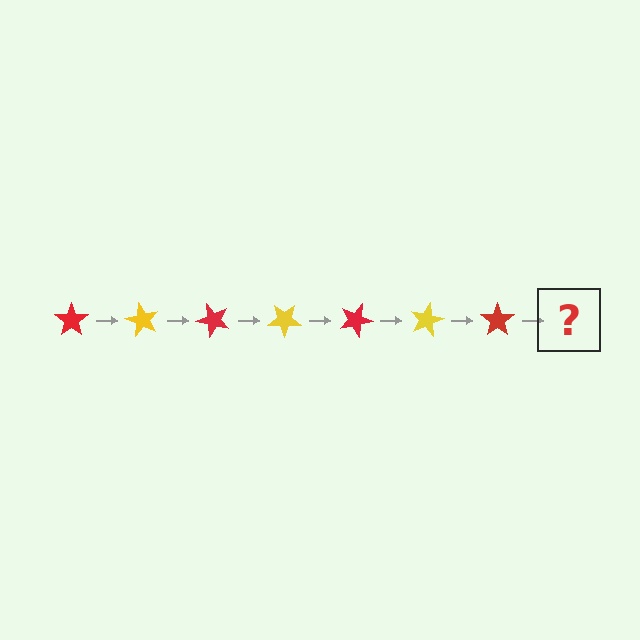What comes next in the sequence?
The next element should be a yellow star, rotated 420 degrees from the start.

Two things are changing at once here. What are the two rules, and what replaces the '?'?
The two rules are that it rotates 60 degrees each step and the color cycles through red and yellow. The '?' should be a yellow star, rotated 420 degrees from the start.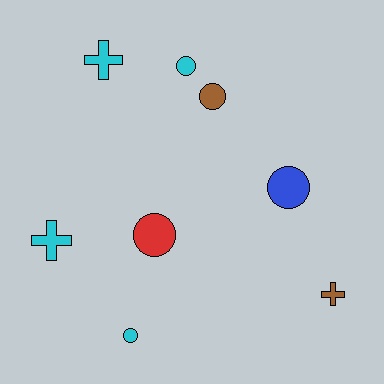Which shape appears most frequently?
Circle, with 5 objects.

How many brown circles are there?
There is 1 brown circle.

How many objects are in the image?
There are 8 objects.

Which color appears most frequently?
Cyan, with 4 objects.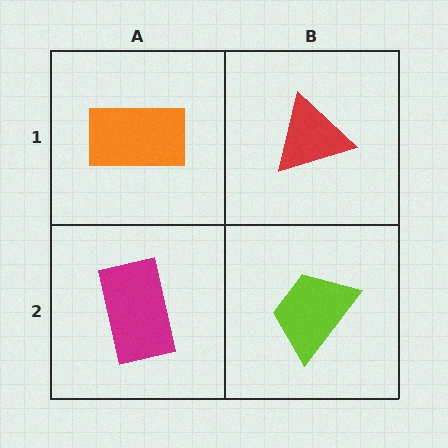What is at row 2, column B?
A lime trapezoid.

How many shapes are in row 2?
2 shapes.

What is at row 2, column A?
A magenta rectangle.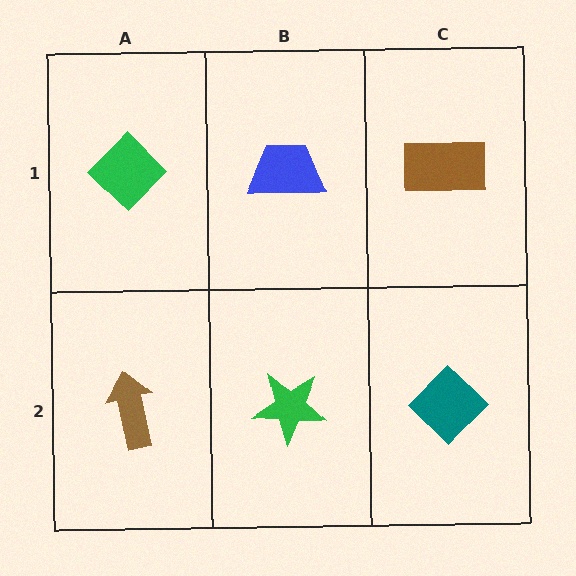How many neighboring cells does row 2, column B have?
3.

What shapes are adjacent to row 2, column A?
A green diamond (row 1, column A), a green star (row 2, column B).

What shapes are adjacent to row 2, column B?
A blue trapezoid (row 1, column B), a brown arrow (row 2, column A), a teal diamond (row 2, column C).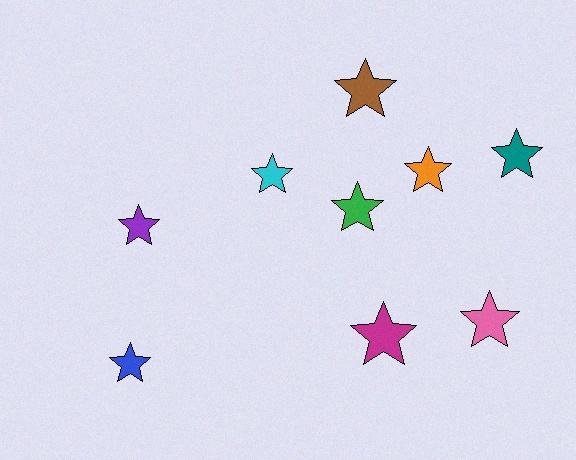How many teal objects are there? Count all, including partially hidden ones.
There is 1 teal object.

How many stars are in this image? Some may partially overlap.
There are 9 stars.